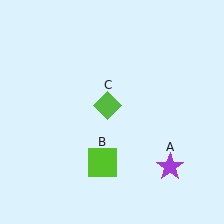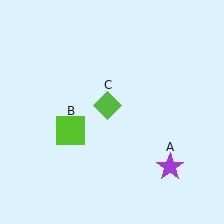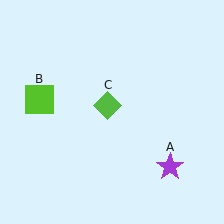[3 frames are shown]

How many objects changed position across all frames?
1 object changed position: lime square (object B).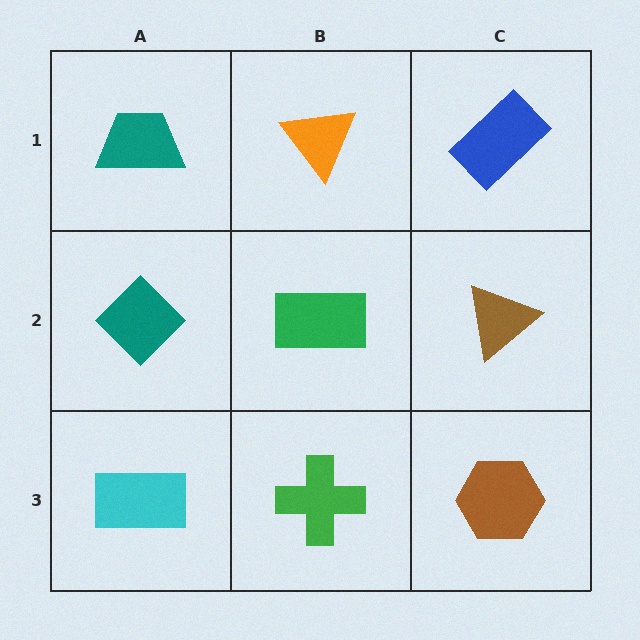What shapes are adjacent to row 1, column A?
A teal diamond (row 2, column A), an orange triangle (row 1, column B).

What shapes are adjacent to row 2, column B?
An orange triangle (row 1, column B), a green cross (row 3, column B), a teal diamond (row 2, column A), a brown triangle (row 2, column C).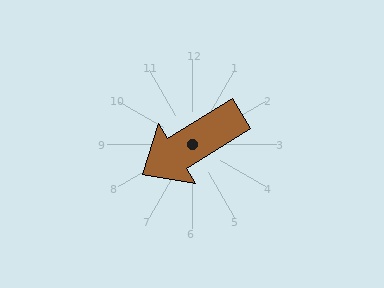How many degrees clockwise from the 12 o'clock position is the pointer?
Approximately 239 degrees.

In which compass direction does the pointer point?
Southwest.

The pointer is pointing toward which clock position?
Roughly 8 o'clock.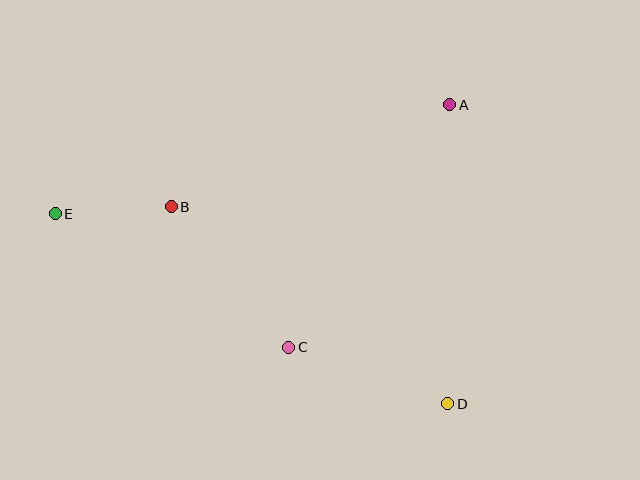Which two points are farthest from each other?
Points D and E are farthest from each other.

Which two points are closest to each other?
Points B and E are closest to each other.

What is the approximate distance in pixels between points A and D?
The distance between A and D is approximately 299 pixels.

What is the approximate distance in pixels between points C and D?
The distance between C and D is approximately 168 pixels.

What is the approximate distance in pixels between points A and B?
The distance between A and B is approximately 297 pixels.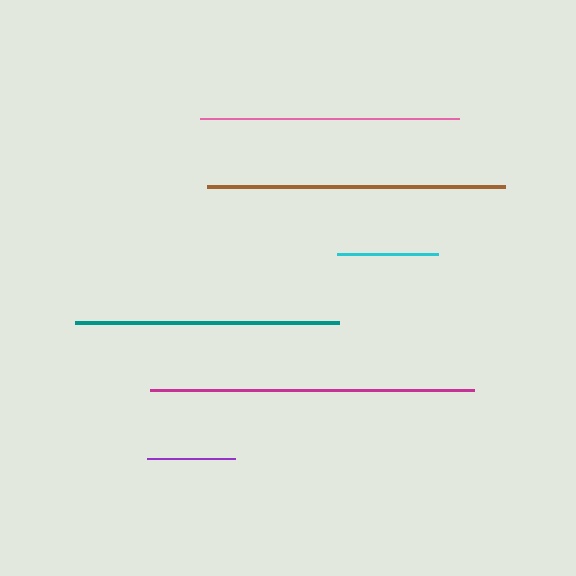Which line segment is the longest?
The magenta line is the longest at approximately 324 pixels.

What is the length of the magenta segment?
The magenta segment is approximately 324 pixels long.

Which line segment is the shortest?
The purple line is the shortest at approximately 88 pixels.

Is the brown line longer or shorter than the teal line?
The brown line is longer than the teal line.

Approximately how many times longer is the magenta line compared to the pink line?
The magenta line is approximately 1.2 times the length of the pink line.